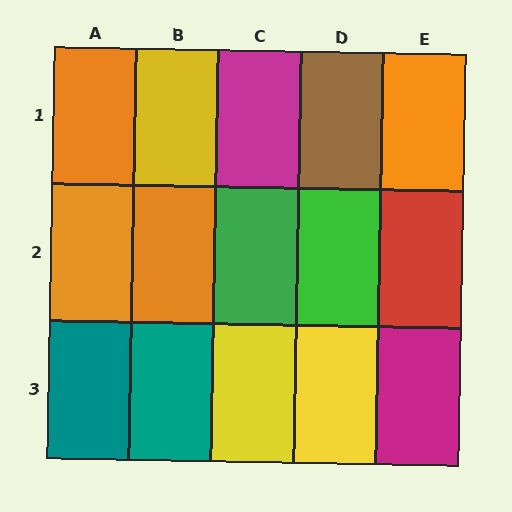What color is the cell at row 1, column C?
Magenta.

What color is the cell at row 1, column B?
Yellow.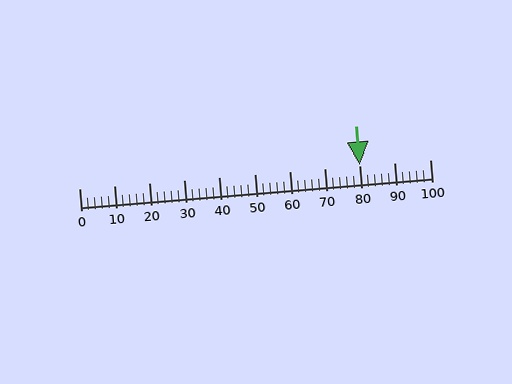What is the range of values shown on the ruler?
The ruler shows values from 0 to 100.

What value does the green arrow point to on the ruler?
The green arrow points to approximately 80.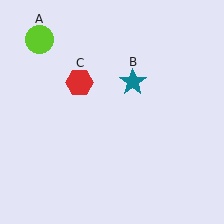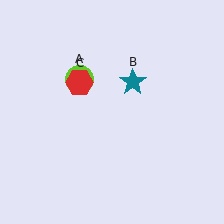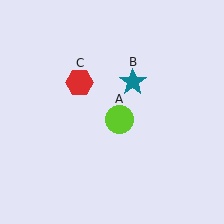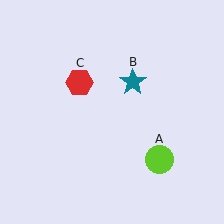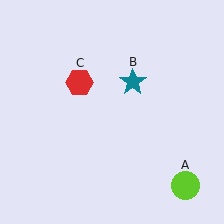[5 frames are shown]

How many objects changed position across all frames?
1 object changed position: lime circle (object A).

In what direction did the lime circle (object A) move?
The lime circle (object A) moved down and to the right.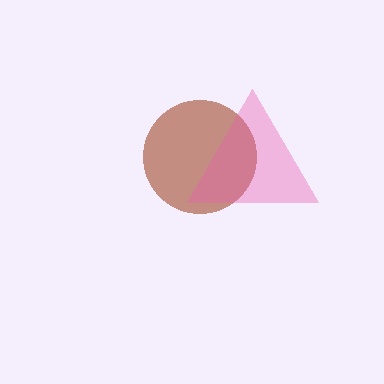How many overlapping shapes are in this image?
There are 2 overlapping shapes in the image.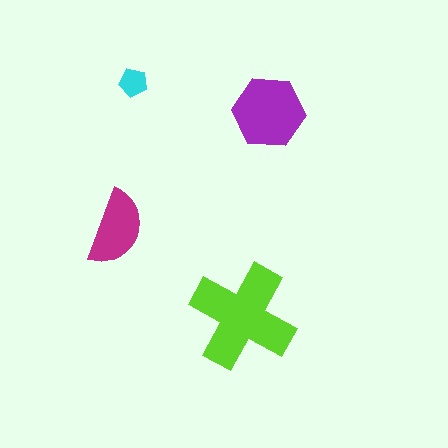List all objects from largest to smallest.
The lime cross, the purple hexagon, the magenta semicircle, the cyan pentagon.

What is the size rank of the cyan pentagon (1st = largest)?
4th.